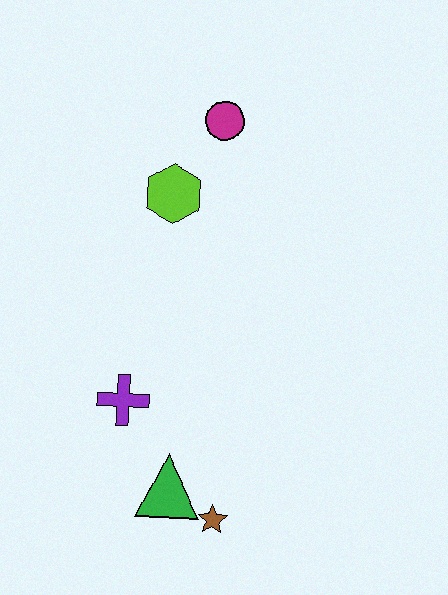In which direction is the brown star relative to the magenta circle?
The brown star is below the magenta circle.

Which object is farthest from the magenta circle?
The brown star is farthest from the magenta circle.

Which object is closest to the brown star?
The green triangle is closest to the brown star.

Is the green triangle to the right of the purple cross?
Yes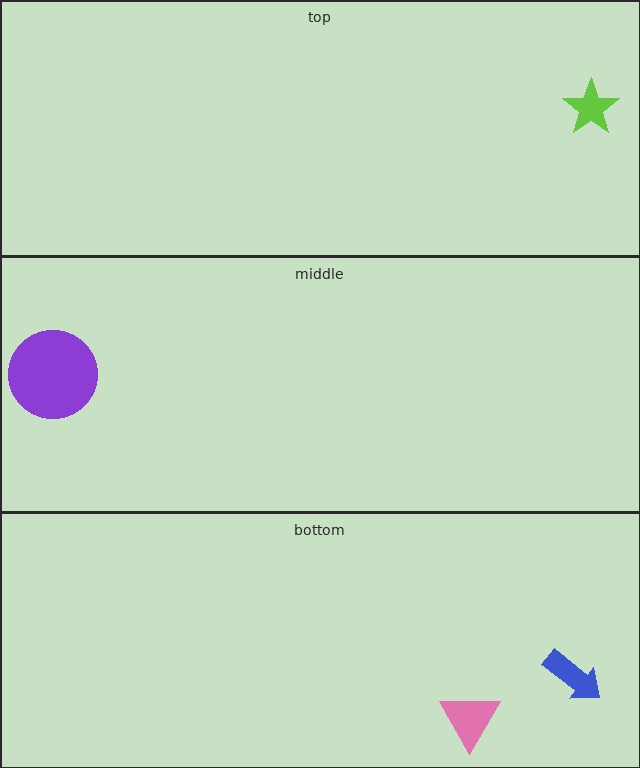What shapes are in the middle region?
The purple circle.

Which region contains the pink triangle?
The bottom region.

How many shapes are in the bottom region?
2.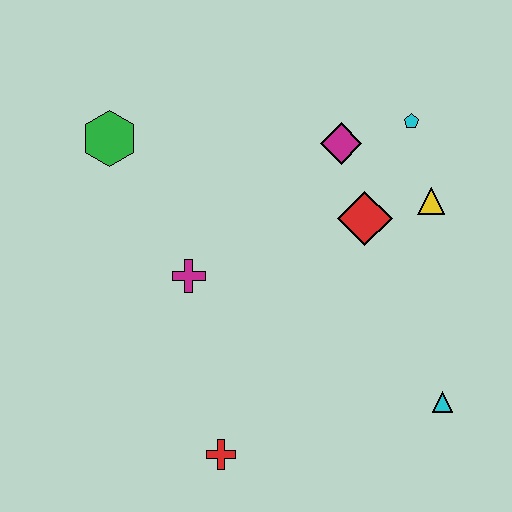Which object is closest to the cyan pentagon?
The magenta diamond is closest to the cyan pentagon.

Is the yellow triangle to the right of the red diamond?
Yes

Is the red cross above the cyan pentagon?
No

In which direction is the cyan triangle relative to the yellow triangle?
The cyan triangle is below the yellow triangle.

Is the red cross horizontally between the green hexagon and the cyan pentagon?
Yes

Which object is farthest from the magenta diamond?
The red cross is farthest from the magenta diamond.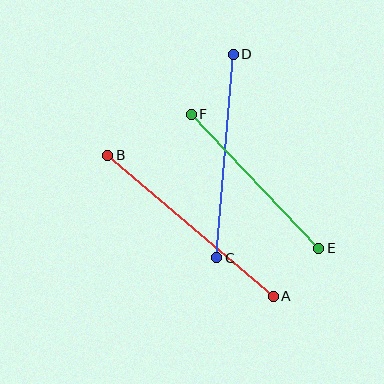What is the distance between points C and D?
The distance is approximately 204 pixels.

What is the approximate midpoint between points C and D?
The midpoint is at approximately (225, 156) pixels.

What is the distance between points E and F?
The distance is approximately 185 pixels.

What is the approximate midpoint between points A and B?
The midpoint is at approximately (190, 226) pixels.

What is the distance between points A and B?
The distance is approximately 217 pixels.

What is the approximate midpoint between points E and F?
The midpoint is at approximately (255, 181) pixels.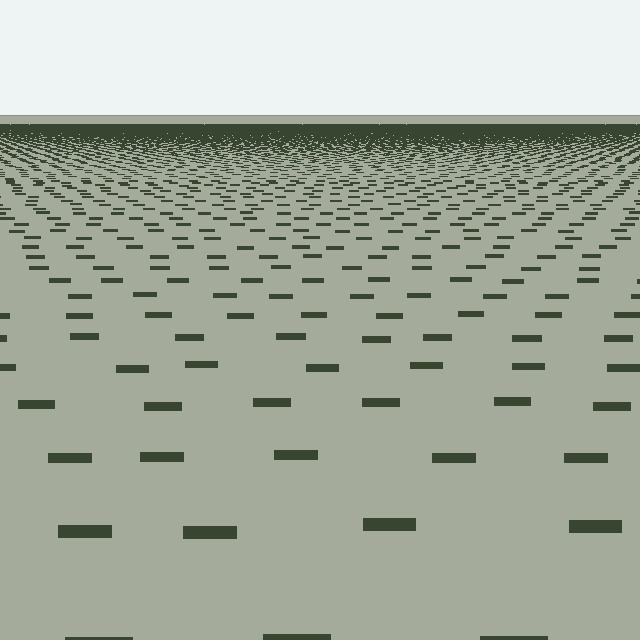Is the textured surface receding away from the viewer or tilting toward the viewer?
The surface is receding away from the viewer. Texture elements get smaller and denser toward the top.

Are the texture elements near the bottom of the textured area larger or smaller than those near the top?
Larger. Near the bottom, elements are closer to the viewer and appear at a bigger on-screen size.